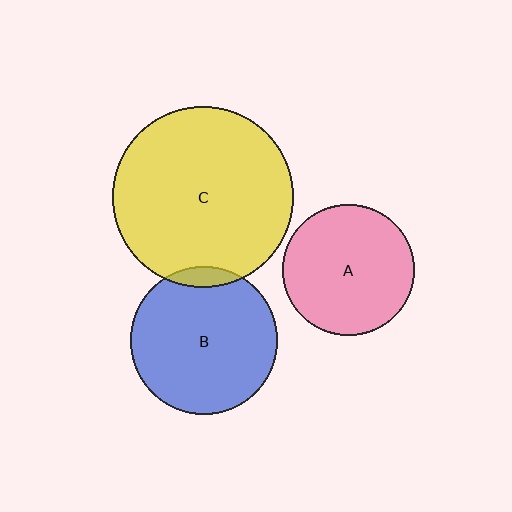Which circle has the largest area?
Circle C (yellow).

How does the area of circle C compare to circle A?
Approximately 1.9 times.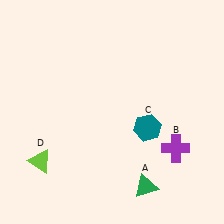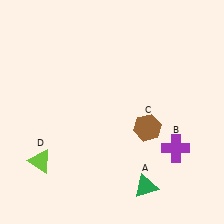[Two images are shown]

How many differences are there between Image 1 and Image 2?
There is 1 difference between the two images.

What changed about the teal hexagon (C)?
In Image 1, C is teal. In Image 2, it changed to brown.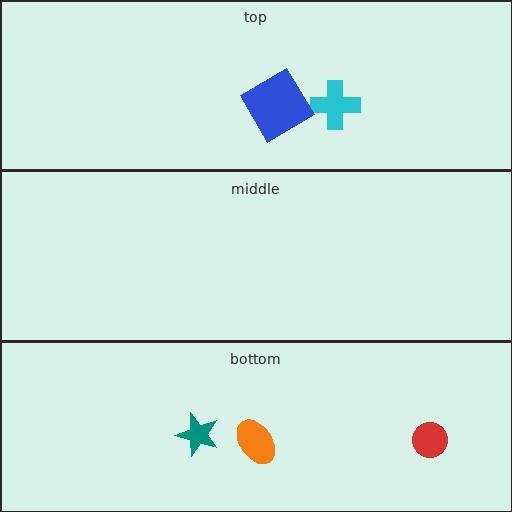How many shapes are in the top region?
2.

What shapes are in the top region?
The cyan cross, the blue diamond.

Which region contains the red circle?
The bottom region.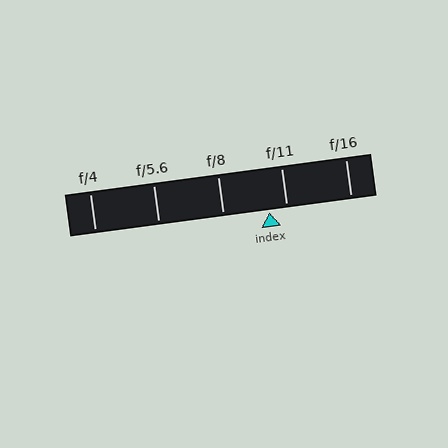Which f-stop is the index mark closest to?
The index mark is closest to f/11.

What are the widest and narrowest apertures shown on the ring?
The widest aperture shown is f/4 and the narrowest is f/16.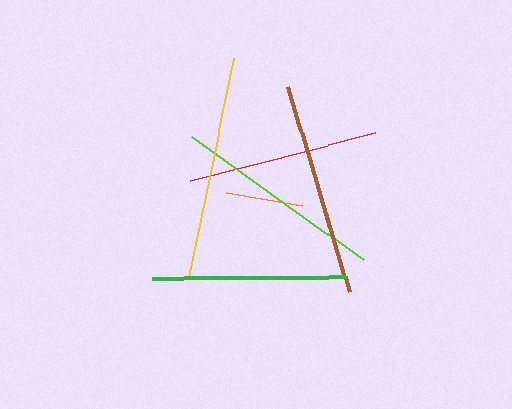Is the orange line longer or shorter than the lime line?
The lime line is longer than the orange line.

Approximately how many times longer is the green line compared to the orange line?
The green line is approximately 2.5 times the length of the orange line.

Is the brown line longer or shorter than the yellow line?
The yellow line is longer than the brown line.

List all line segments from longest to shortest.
From longest to shortest: yellow, brown, lime, green, red, orange.